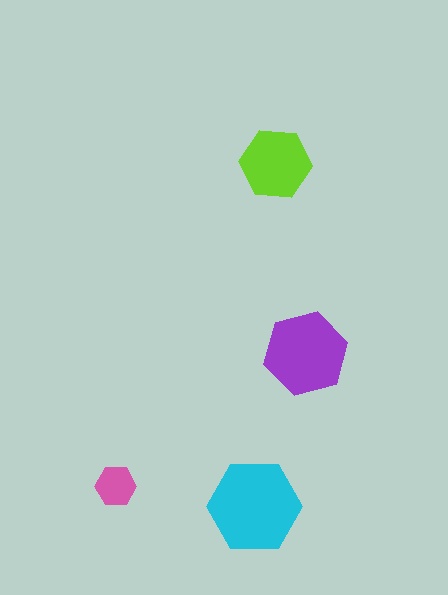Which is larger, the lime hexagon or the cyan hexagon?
The cyan one.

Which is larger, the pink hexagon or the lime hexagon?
The lime one.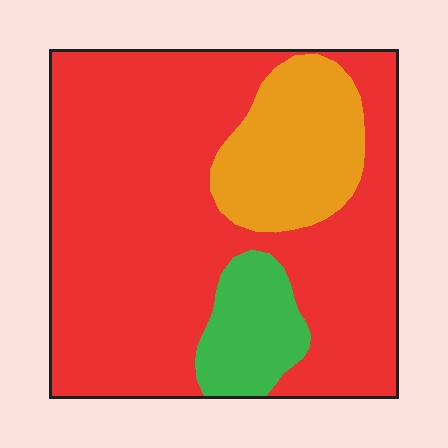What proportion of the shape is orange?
Orange takes up less than a quarter of the shape.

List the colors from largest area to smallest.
From largest to smallest: red, orange, green.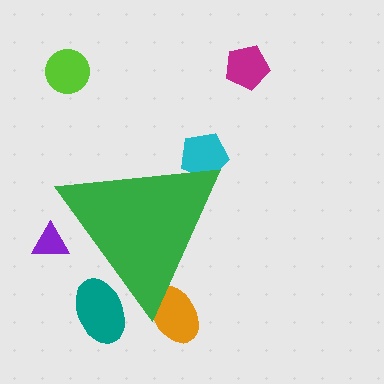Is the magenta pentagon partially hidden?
No, the magenta pentagon is fully visible.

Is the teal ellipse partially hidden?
Yes, the teal ellipse is partially hidden behind the green triangle.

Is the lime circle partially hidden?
No, the lime circle is fully visible.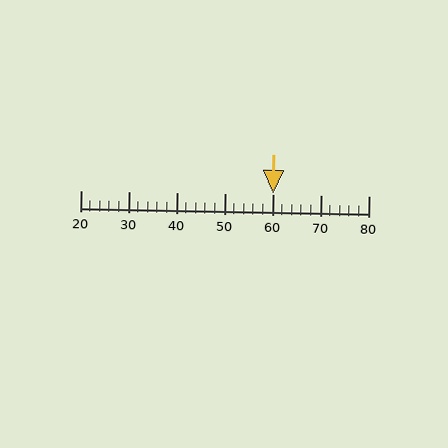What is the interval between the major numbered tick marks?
The major tick marks are spaced 10 units apart.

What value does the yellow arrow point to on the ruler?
The yellow arrow points to approximately 60.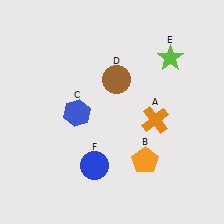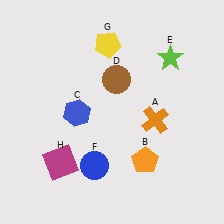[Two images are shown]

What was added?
A yellow pentagon (G), a magenta square (H) were added in Image 2.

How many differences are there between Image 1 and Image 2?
There are 2 differences between the two images.